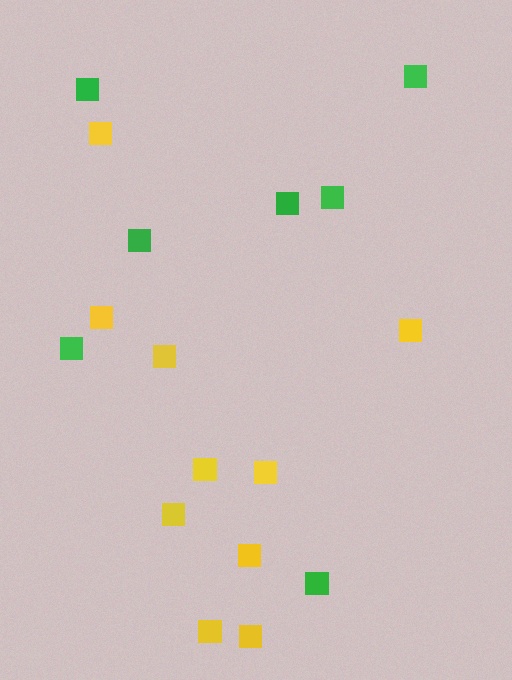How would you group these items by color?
There are 2 groups: one group of yellow squares (10) and one group of green squares (7).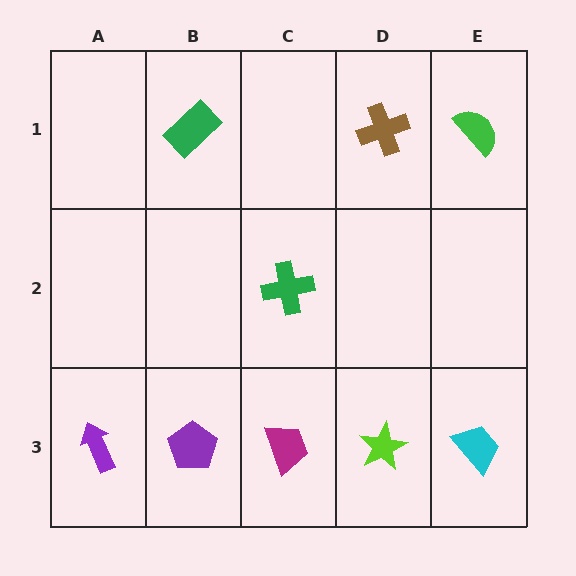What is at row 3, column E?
A cyan trapezoid.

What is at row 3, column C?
A magenta trapezoid.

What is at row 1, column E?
A green semicircle.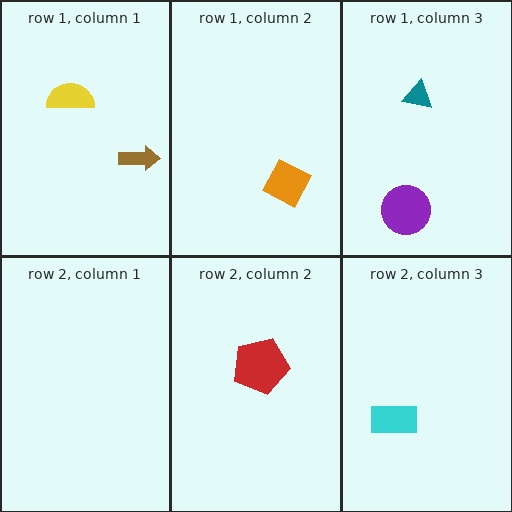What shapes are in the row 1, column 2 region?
The orange square.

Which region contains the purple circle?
The row 1, column 3 region.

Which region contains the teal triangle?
The row 1, column 3 region.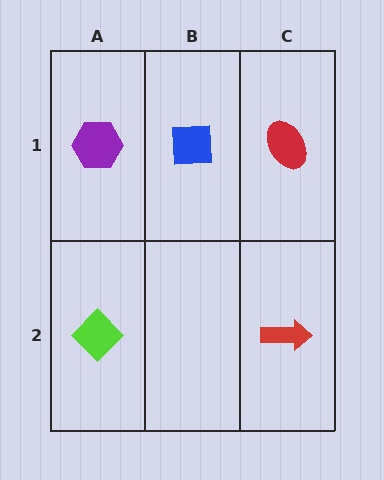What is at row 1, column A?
A purple hexagon.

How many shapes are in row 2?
2 shapes.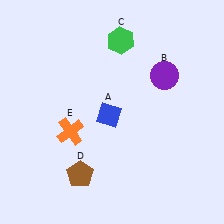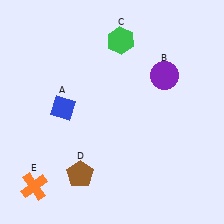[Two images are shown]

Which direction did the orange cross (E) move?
The orange cross (E) moved down.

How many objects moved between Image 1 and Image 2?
2 objects moved between the two images.